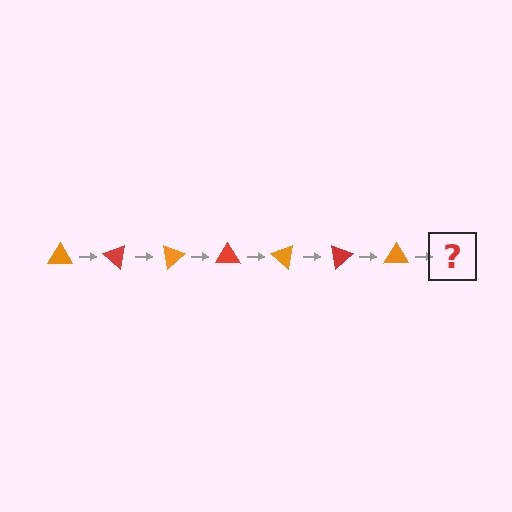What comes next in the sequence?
The next element should be a red triangle, rotated 280 degrees from the start.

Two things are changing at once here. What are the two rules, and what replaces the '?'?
The two rules are that it rotates 40 degrees each step and the color cycles through orange and red. The '?' should be a red triangle, rotated 280 degrees from the start.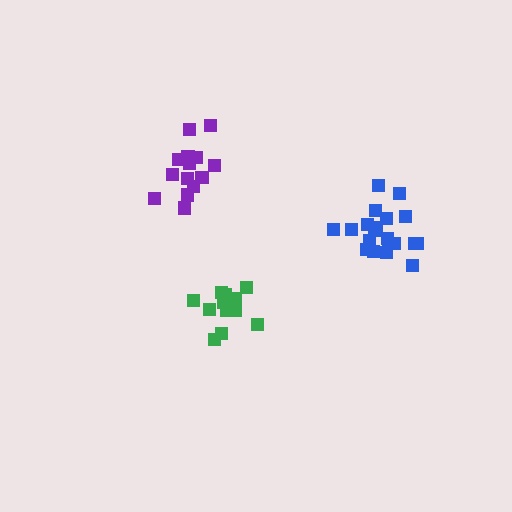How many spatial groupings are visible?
There are 3 spatial groupings.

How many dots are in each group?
Group 1: 20 dots, Group 2: 15 dots, Group 3: 14 dots (49 total).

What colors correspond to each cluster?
The clusters are colored: blue, purple, green.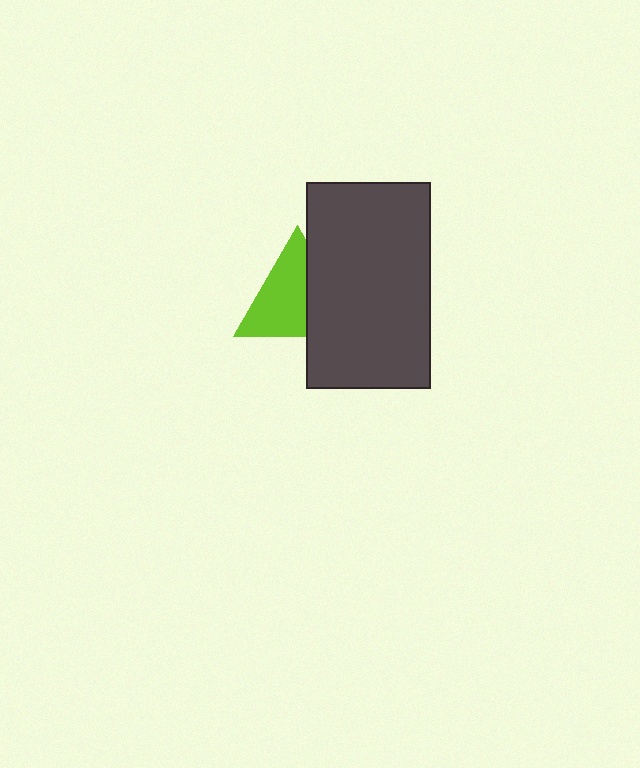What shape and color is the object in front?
The object in front is a dark gray rectangle.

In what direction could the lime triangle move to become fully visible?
The lime triangle could move left. That would shift it out from behind the dark gray rectangle entirely.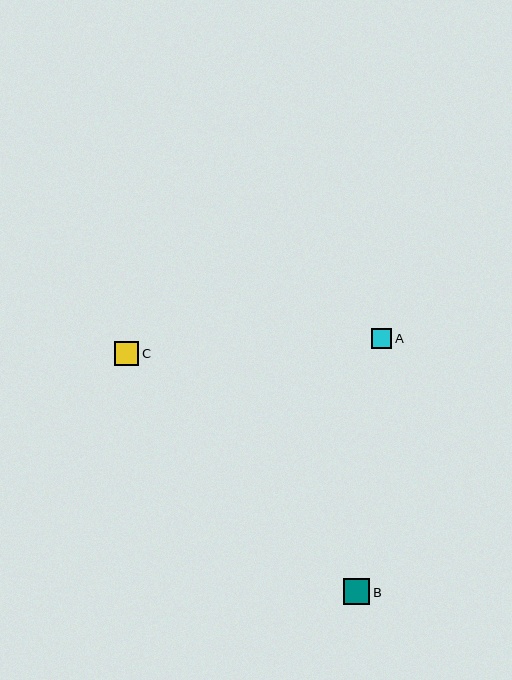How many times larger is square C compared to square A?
Square C is approximately 1.2 times the size of square A.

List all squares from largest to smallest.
From largest to smallest: B, C, A.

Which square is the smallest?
Square A is the smallest with a size of approximately 20 pixels.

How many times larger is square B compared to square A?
Square B is approximately 1.3 times the size of square A.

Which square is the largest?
Square B is the largest with a size of approximately 26 pixels.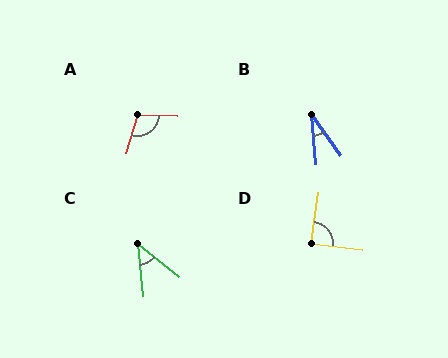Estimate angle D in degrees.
Approximately 88 degrees.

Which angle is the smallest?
B, at approximately 31 degrees.